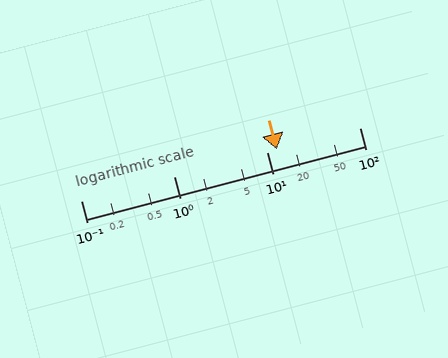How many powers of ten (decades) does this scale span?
The scale spans 3 decades, from 0.1 to 100.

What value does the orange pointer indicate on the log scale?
The pointer indicates approximately 13.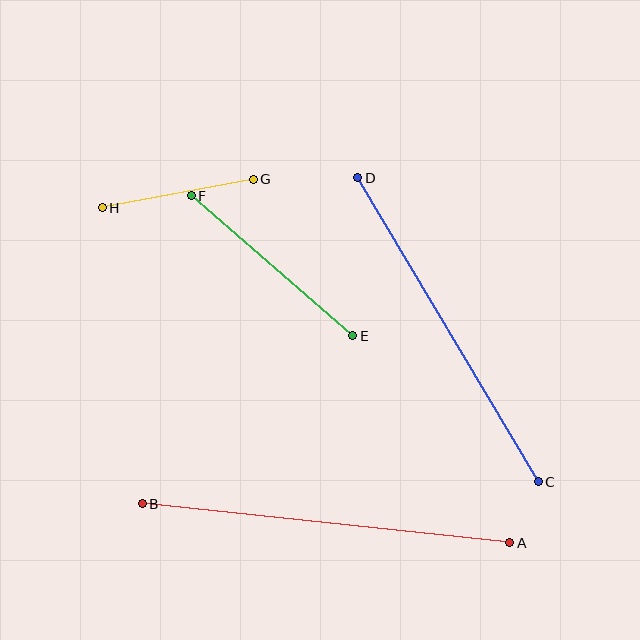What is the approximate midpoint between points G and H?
The midpoint is at approximately (178, 194) pixels.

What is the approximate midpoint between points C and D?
The midpoint is at approximately (448, 330) pixels.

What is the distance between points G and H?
The distance is approximately 153 pixels.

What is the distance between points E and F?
The distance is approximately 213 pixels.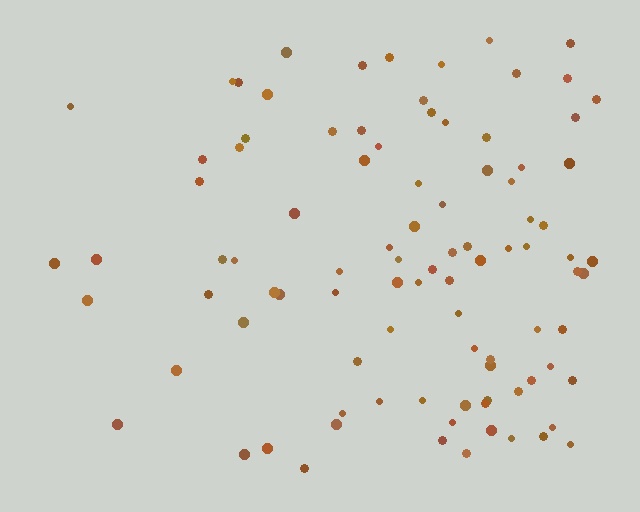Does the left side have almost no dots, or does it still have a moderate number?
Still a moderate number, just noticeably fewer than the right.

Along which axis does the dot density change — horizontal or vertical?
Horizontal.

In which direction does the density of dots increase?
From left to right, with the right side densest.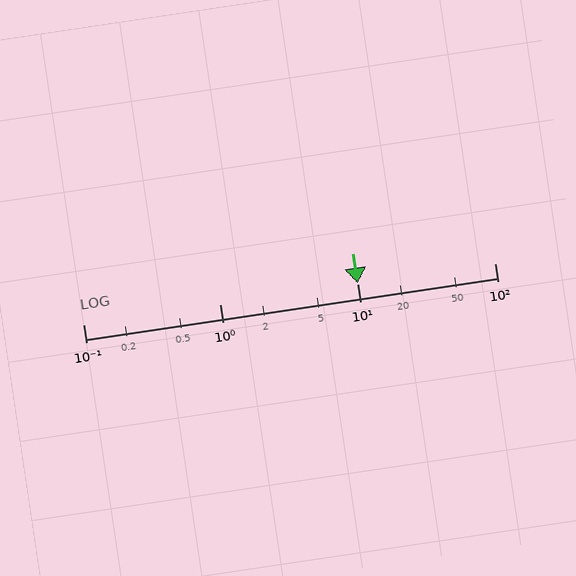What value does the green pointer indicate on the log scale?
The pointer indicates approximately 10.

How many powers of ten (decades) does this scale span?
The scale spans 3 decades, from 0.1 to 100.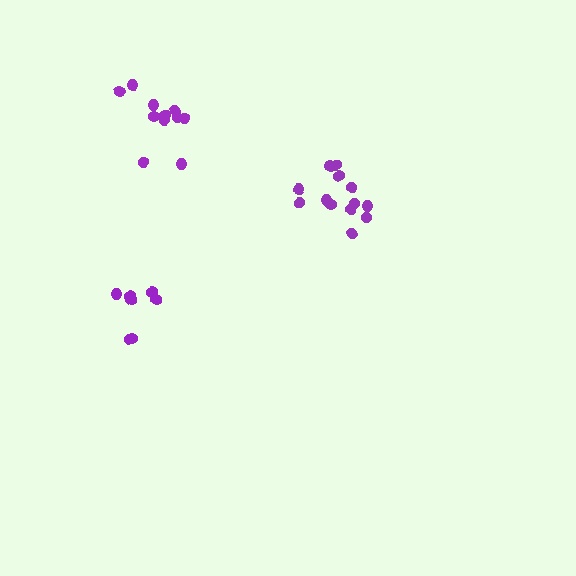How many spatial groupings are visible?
There are 3 spatial groupings.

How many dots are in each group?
Group 1: 13 dots, Group 2: 11 dots, Group 3: 7 dots (31 total).